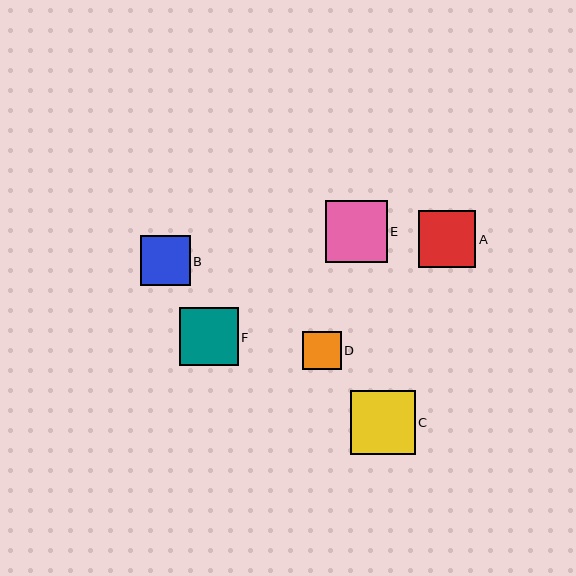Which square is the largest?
Square C is the largest with a size of approximately 64 pixels.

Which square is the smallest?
Square D is the smallest with a size of approximately 39 pixels.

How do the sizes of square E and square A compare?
Square E and square A are approximately the same size.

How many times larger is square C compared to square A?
Square C is approximately 1.1 times the size of square A.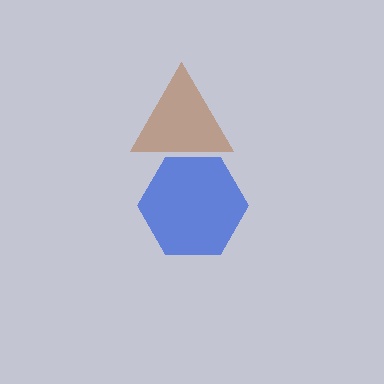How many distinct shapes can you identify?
There are 2 distinct shapes: a blue hexagon, a brown triangle.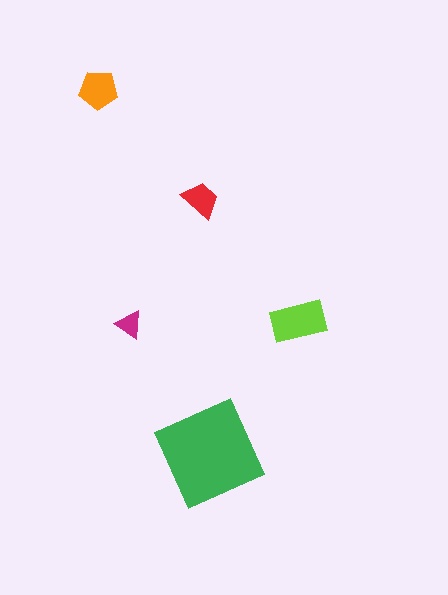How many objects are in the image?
There are 5 objects in the image.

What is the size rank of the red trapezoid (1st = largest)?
4th.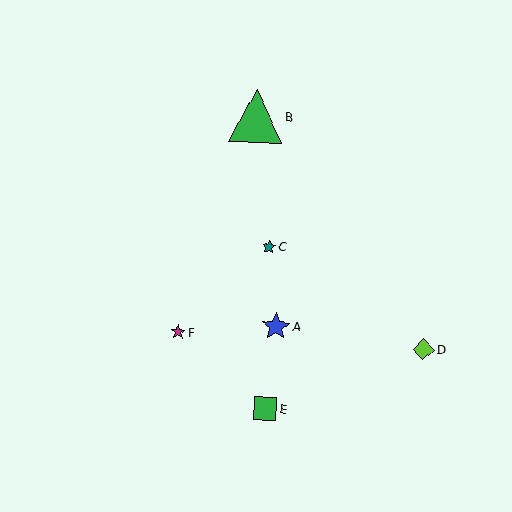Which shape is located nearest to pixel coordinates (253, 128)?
The green triangle (labeled B) at (256, 116) is nearest to that location.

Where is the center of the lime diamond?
The center of the lime diamond is at (423, 349).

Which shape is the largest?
The green triangle (labeled B) is the largest.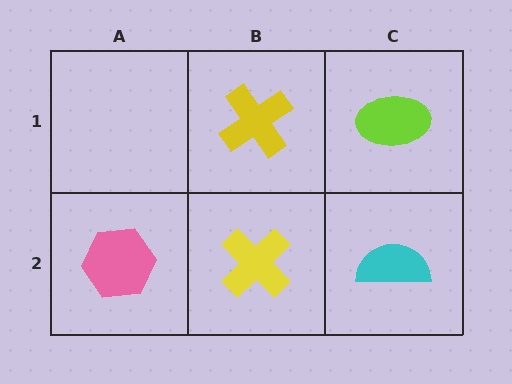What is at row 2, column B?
A yellow cross.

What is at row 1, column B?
A yellow cross.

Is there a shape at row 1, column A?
No, that cell is empty.